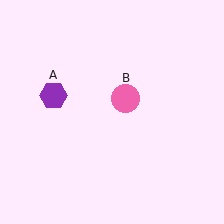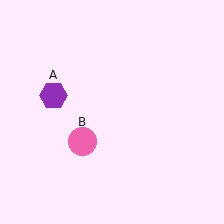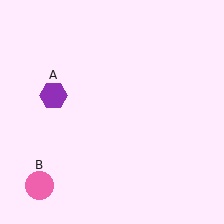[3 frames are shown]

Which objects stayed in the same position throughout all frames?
Purple hexagon (object A) remained stationary.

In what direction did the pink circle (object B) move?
The pink circle (object B) moved down and to the left.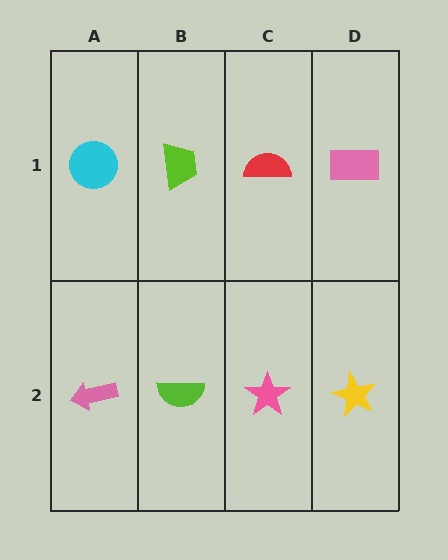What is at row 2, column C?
A pink star.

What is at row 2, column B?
A lime semicircle.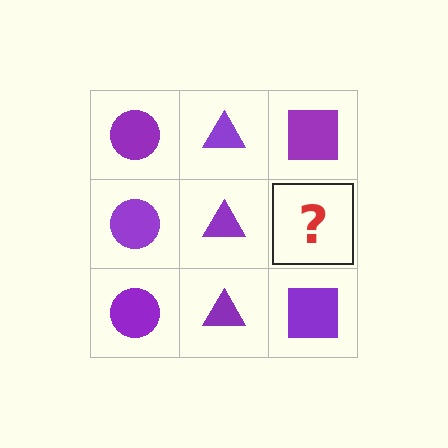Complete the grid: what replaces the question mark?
The question mark should be replaced with a purple square.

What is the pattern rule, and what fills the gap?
The rule is that each column has a consistent shape. The gap should be filled with a purple square.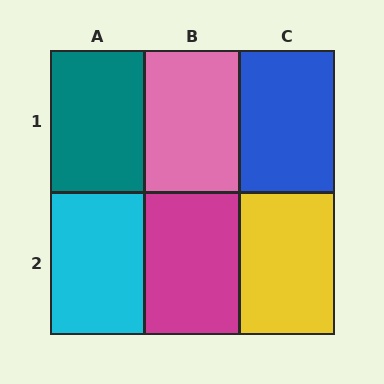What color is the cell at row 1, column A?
Teal.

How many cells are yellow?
1 cell is yellow.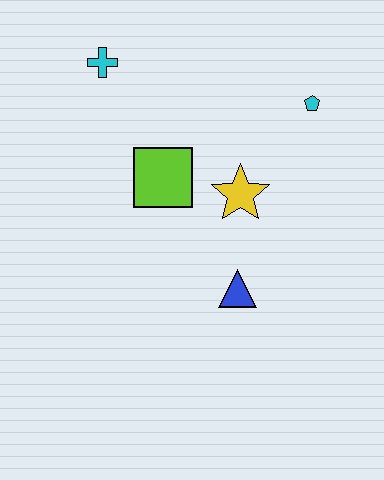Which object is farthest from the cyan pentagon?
The cyan cross is farthest from the cyan pentagon.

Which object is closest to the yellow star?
The lime square is closest to the yellow star.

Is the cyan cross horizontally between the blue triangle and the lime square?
No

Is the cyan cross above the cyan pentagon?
Yes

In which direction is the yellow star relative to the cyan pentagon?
The yellow star is below the cyan pentagon.